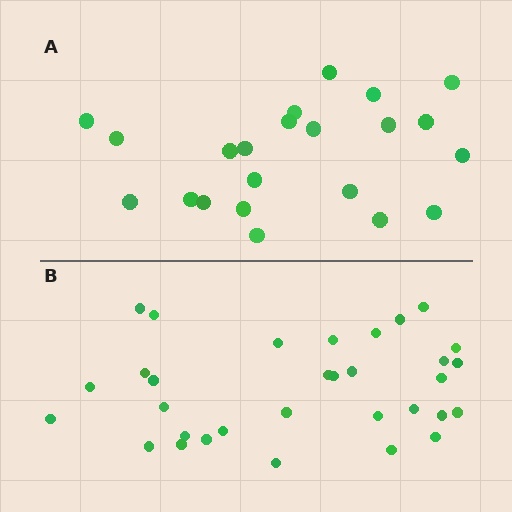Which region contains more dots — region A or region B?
Region B (the bottom region) has more dots.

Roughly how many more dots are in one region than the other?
Region B has roughly 10 or so more dots than region A.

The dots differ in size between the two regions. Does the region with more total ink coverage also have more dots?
No. Region A has more total ink coverage because its dots are larger, but region B actually contains more individual dots. Total area can be misleading — the number of items is what matters here.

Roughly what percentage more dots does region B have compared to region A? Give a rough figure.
About 45% more.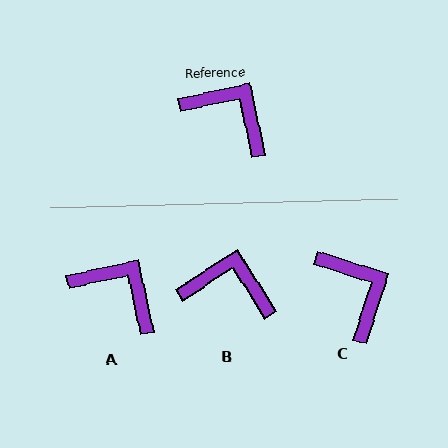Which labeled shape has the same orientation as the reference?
A.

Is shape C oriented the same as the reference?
No, it is off by about 29 degrees.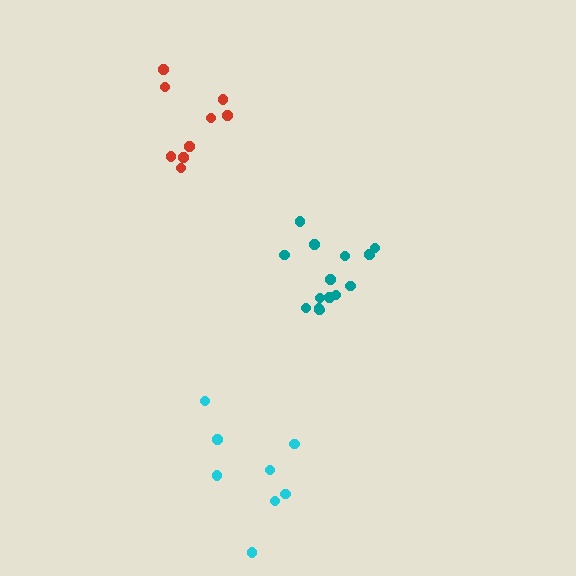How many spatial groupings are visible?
There are 3 spatial groupings.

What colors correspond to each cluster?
The clusters are colored: cyan, red, teal.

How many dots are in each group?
Group 1: 8 dots, Group 2: 9 dots, Group 3: 14 dots (31 total).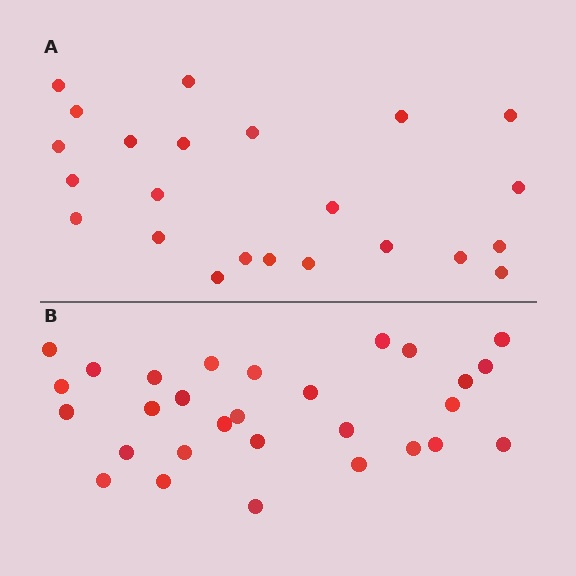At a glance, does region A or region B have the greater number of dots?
Region B (the bottom region) has more dots.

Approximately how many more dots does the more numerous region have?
Region B has about 6 more dots than region A.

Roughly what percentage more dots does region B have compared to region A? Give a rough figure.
About 25% more.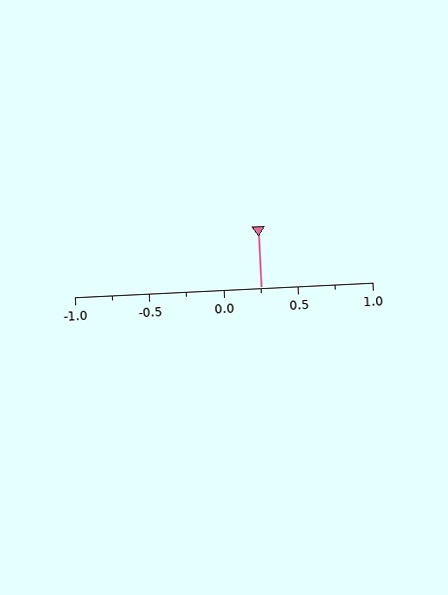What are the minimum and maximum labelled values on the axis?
The axis runs from -1.0 to 1.0.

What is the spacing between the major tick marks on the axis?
The major ticks are spaced 0.5 apart.